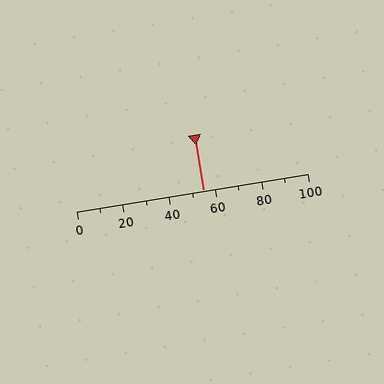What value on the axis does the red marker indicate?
The marker indicates approximately 55.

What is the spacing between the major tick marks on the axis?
The major ticks are spaced 20 apart.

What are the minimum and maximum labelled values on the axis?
The axis runs from 0 to 100.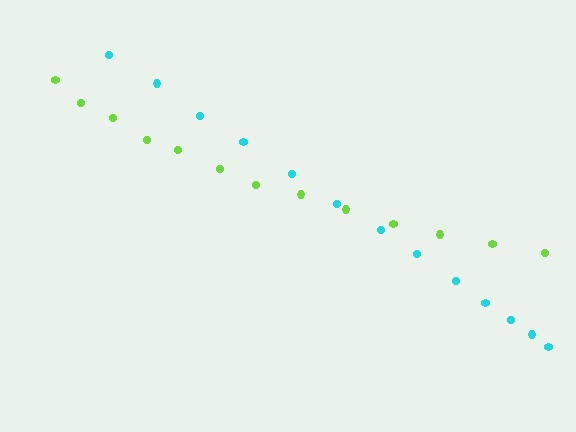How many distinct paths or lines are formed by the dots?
There are 2 distinct paths.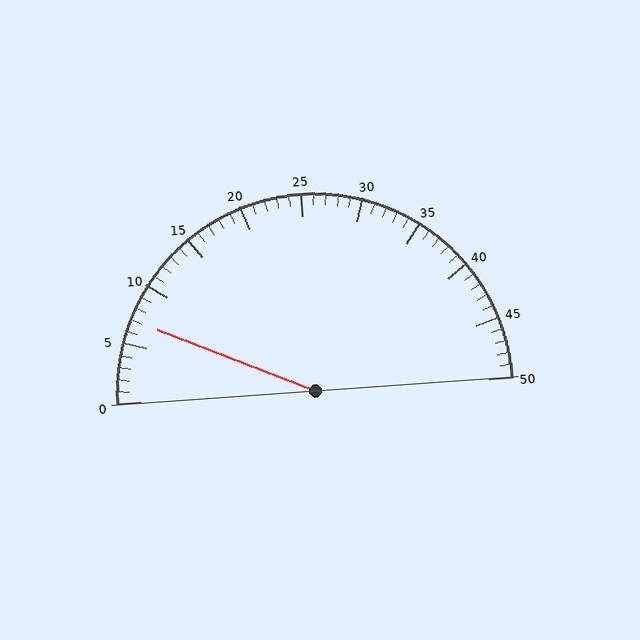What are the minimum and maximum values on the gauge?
The gauge ranges from 0 to 50.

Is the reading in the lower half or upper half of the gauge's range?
The reading is in the lower half of the range (0 to 50).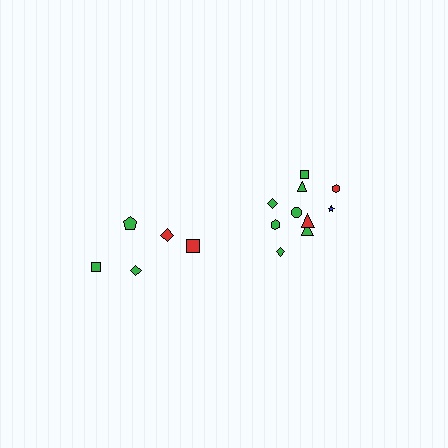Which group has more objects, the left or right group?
The right group.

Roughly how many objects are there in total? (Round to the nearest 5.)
Roughly 15 objects in total.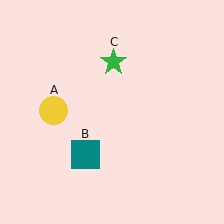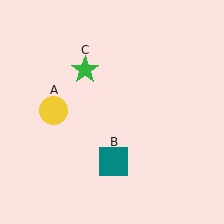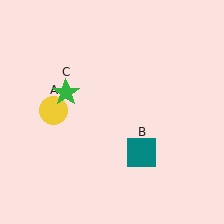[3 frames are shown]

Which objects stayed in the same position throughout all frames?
Yellow circle (object A) remained stationary.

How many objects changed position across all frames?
2 objects changed position: teal square (object B), green star (object C).